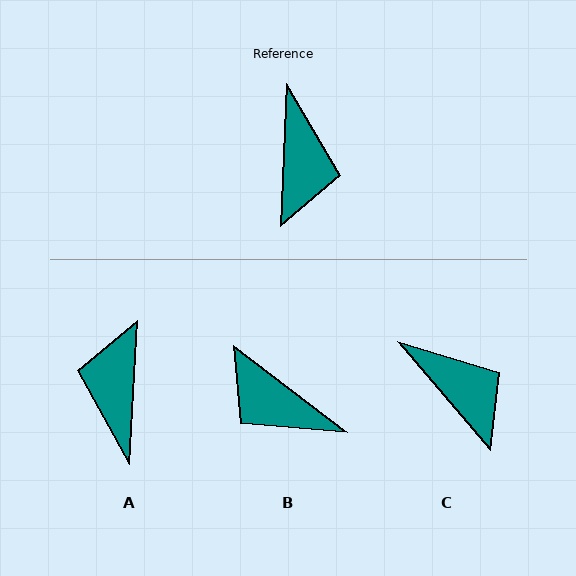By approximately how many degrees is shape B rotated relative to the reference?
Approximately 125 degrees clockwise.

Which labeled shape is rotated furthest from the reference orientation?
A, about 179 degrees away.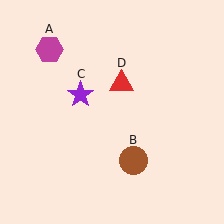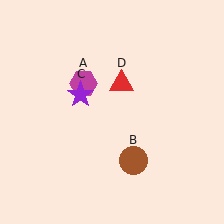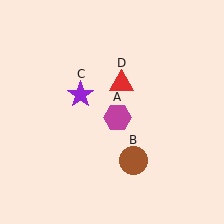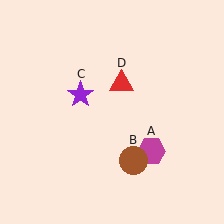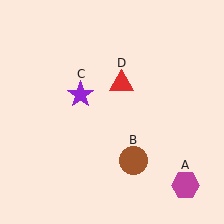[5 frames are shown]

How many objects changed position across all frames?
1 object changed position: magenta hexagon (object A).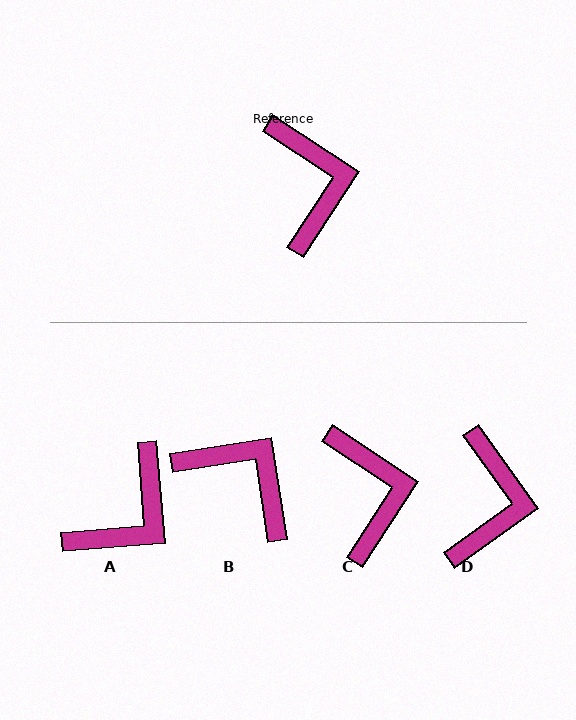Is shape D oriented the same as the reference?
No, it is off by about 21 degrees.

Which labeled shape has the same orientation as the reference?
C.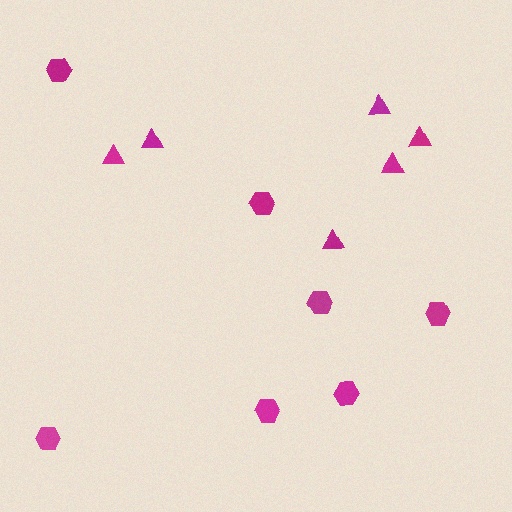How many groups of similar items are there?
There are 2 groups: one group of hexagons (7) and one group of triangles (6).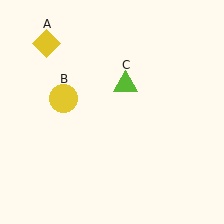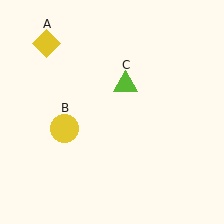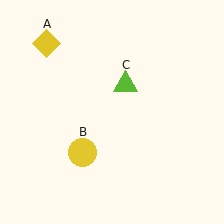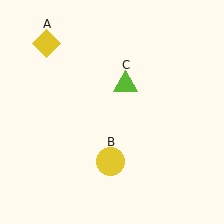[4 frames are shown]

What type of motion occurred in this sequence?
The yellow circle (object B) rotated counterclockwise around the center of the scene.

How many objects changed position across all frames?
1 object changed position: yellow circle (object B).